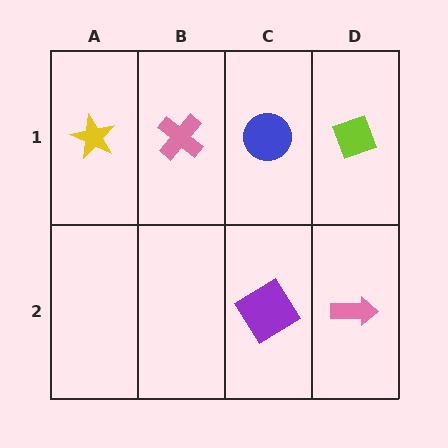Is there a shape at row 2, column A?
No, that cell is empty.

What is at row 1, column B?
A pink cross.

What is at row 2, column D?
A pink arrow.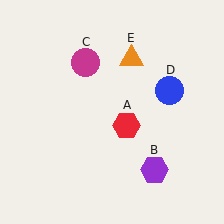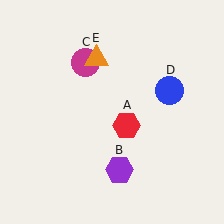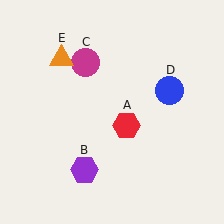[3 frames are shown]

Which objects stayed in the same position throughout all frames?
Red hexagon (object A) and magenta circle (object C) and blue circle (object D) remained stationary.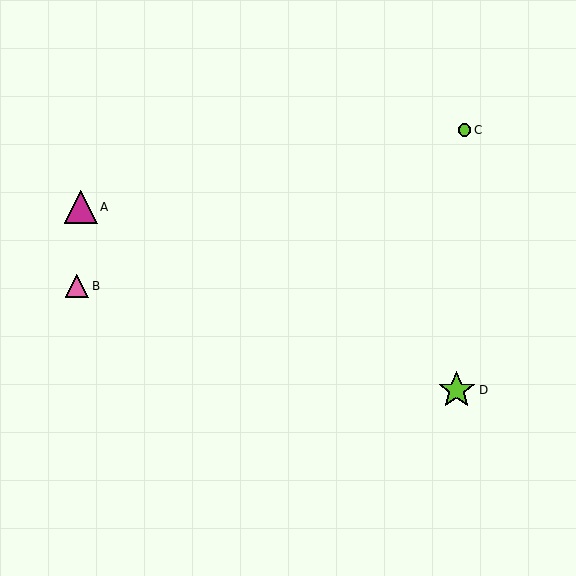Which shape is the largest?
The lime star (labeled D) is the largest.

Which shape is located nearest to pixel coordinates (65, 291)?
The pink triangle (labeled B) at (77, 286) is nearest to that location.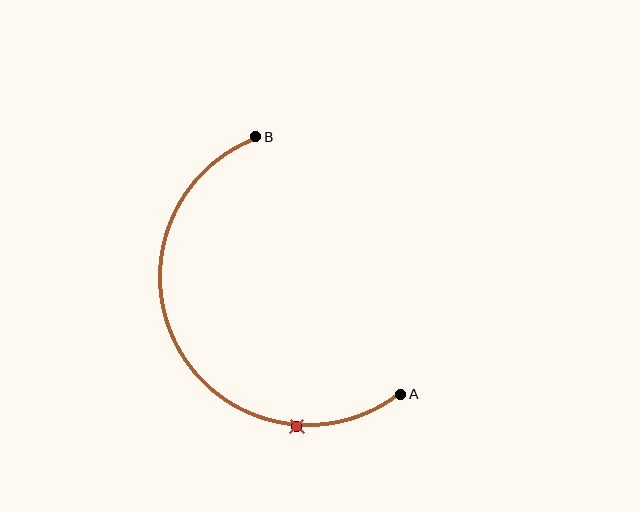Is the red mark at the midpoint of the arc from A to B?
No. The red mark lies on the arc but is closer to endpoint A. The arc midpoint would be at the point on the curve equidistant along the arc from both A and B.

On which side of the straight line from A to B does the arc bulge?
The arc bulges to the left of the straight line connecting A and B.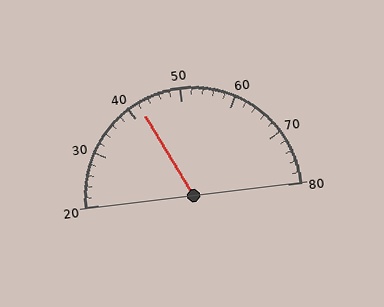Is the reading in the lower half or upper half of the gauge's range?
The reading is in the lower half of the range (20 to 80).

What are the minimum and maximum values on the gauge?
The gauge ranges from 20 to 80.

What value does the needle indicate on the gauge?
The needle indicates approximately 42.